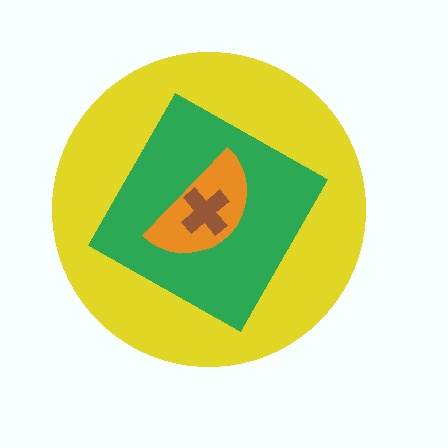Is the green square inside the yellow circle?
Yes.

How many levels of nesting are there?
4.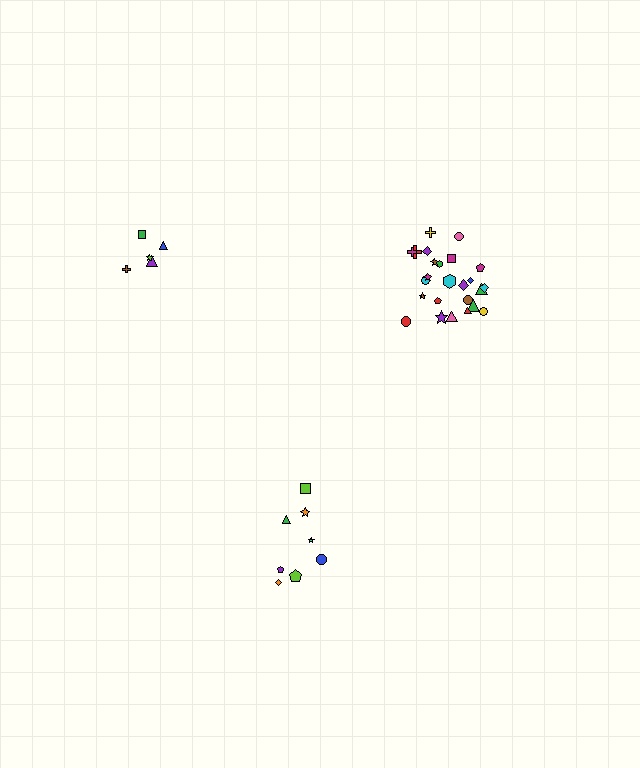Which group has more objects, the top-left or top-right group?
The top-right group.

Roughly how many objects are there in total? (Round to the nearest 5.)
Roughly 40 objects in total.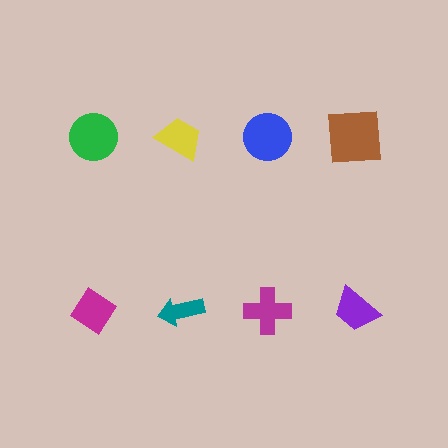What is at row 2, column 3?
A magenta cross.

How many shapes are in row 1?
4 shapes.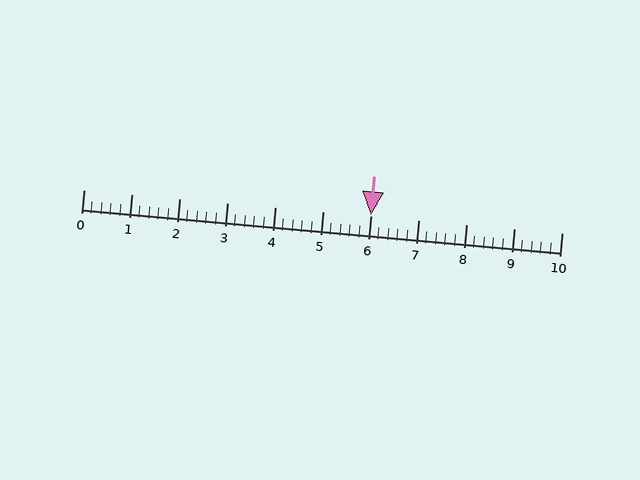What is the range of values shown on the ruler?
The ruler shows values from 0 to 10.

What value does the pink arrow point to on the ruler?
The pink arrow points to approximately 6.0.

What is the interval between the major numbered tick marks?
The major tick marks are spaced 1 units apart.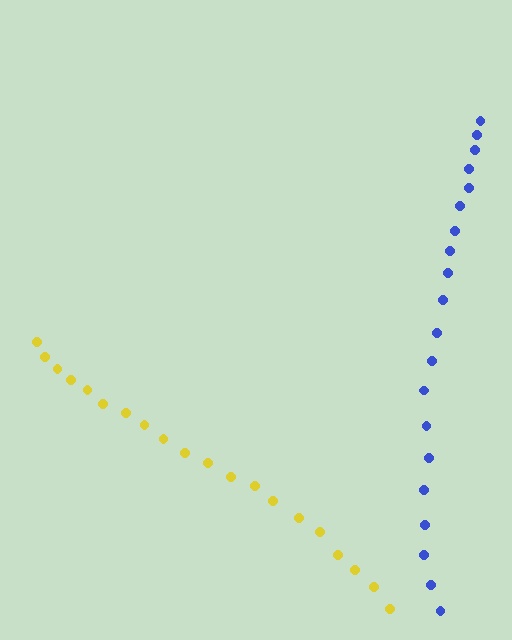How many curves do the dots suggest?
There are 2 distinct paths.